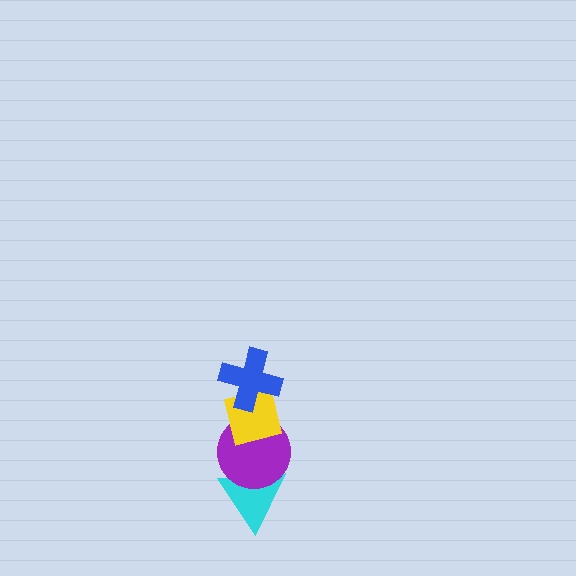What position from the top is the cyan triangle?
The cyan triangle is 4th from the top.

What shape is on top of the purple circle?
The yellow square is on top of the purple circle.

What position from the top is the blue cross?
The blue cross is 1st from the top.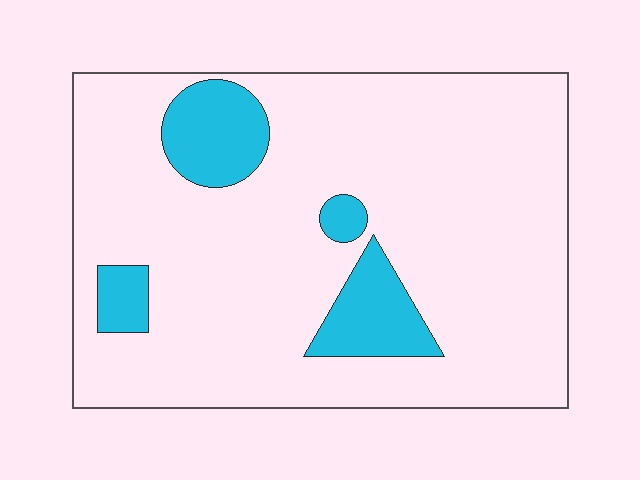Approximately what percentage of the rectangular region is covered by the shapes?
Approximately 15%.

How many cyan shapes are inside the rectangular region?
4.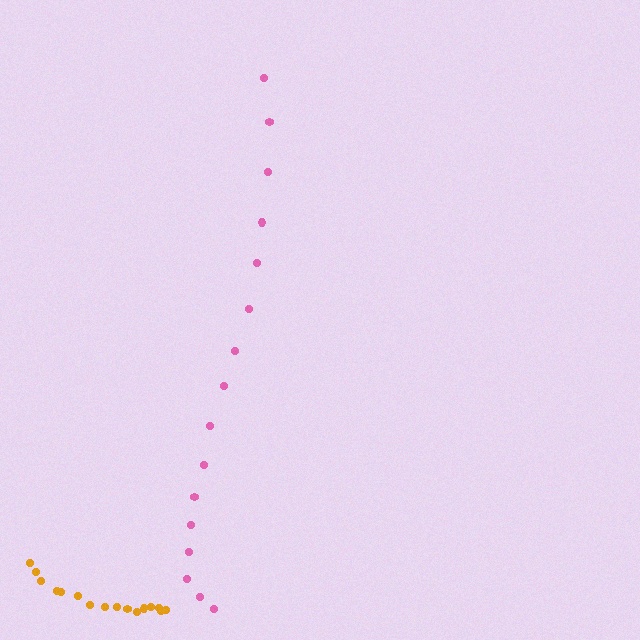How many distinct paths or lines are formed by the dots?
There are 2 distinct paths.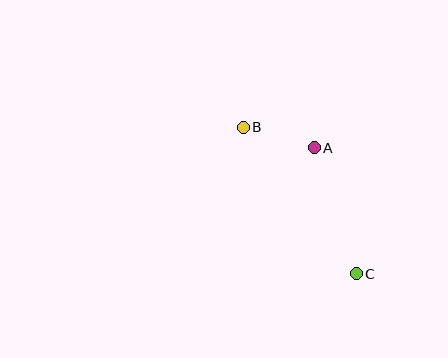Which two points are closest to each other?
Points A and B are closest to each other.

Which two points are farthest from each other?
Points B and C are farthest from each other.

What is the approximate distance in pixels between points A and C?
The distance between A and C is approximately 133 pixels.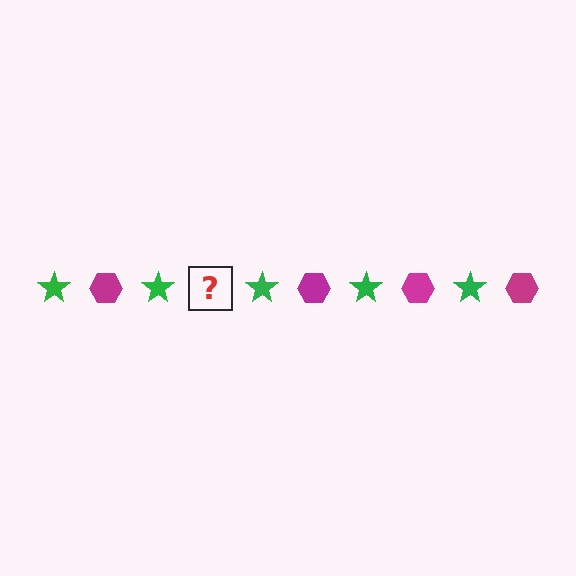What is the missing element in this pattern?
The missing element is a magenta hexagon.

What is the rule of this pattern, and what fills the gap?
The rule is that the pattern alternates between green star and magenta hexagon. The gap should be filled with a magenta hexagon.